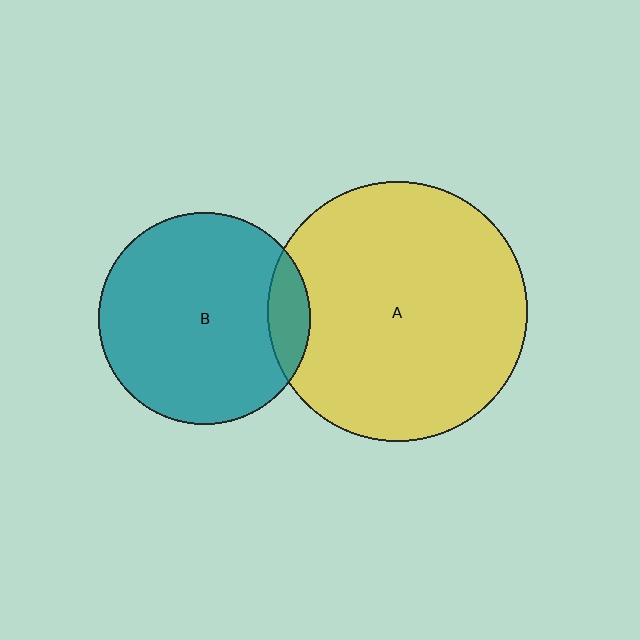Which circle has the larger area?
Circle A (yellow).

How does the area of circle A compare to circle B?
Approximately 1.5 times.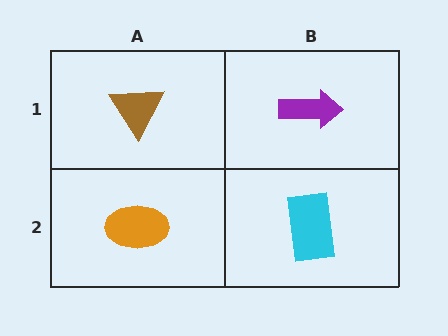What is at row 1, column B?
A purple arrow.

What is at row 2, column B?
A cyan rectangle.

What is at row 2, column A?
An orange ellipse.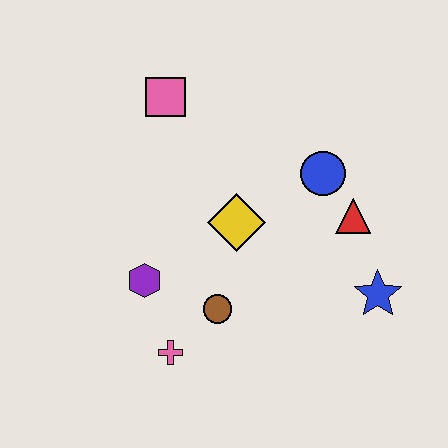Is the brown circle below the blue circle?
Yes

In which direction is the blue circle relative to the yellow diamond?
The blue circle is to the right of the yellow diamond.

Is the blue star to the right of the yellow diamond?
Yes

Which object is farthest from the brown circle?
The pink square is farthest from the brown circle.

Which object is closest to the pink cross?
The brown circle is closest to the pink cross.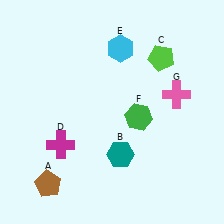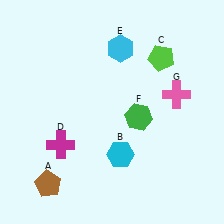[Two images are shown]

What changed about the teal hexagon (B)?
In Image 1, B is teal. In Image 2, it changed to cyan.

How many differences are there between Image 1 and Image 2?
There is 1 difference between the two images.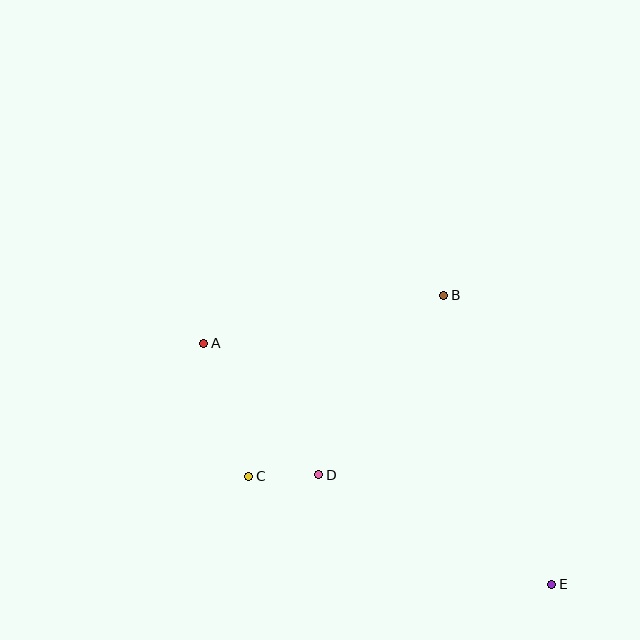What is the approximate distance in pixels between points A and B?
The distance between A and B is approximately 245 pixels.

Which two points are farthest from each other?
Points A and E are farthest from each other.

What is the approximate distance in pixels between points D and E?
The distance between D and E is approximately 258 pixels.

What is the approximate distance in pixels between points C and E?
The distance between C and E is approximately 322 pixels.